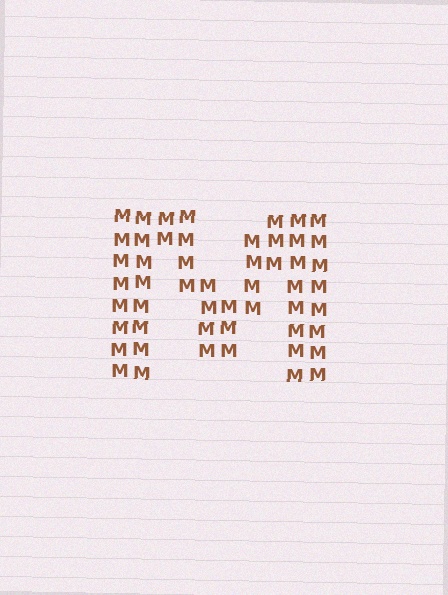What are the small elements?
The small elements are letter M's.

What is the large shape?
The large shape is the letter M.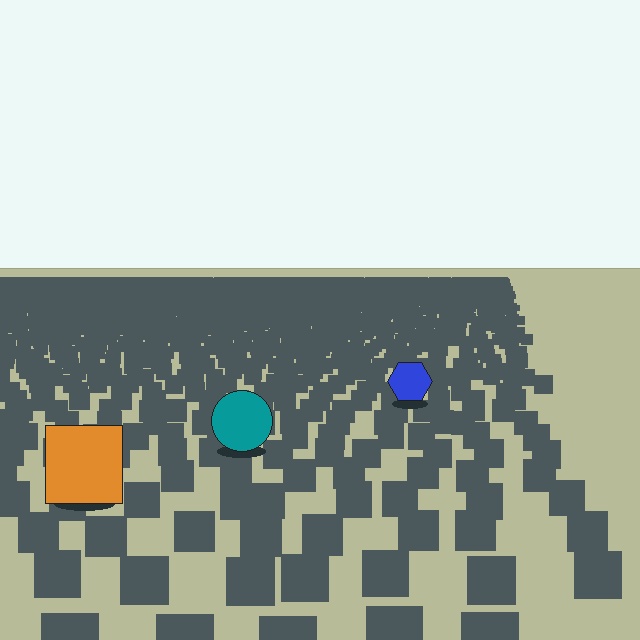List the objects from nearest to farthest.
From nearest to farthest: the orange square, the teal circle, the blue hexagon.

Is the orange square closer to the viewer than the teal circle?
Yes. The orange square is closer — you can tell from the texture gradient: the ground texture is coarser near it.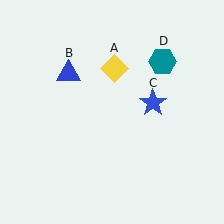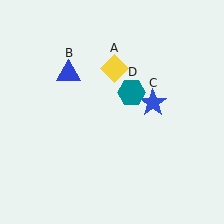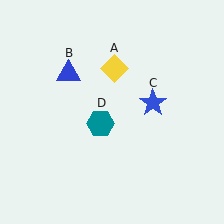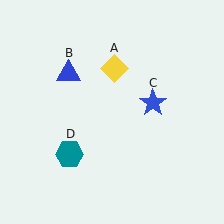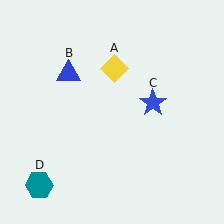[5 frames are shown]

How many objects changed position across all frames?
1 object changed position: teal hexagon (object D).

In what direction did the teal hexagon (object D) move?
The teal hexagon (object D) moved down and to the left.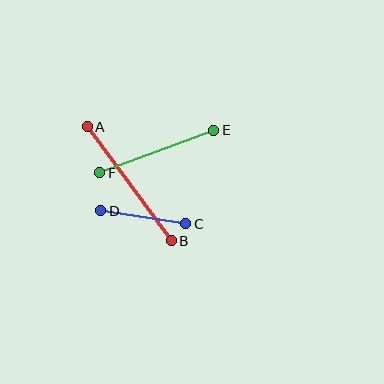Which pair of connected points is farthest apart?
Points A and B are farthest apart.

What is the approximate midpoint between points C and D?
The midpoint is at approximately (143, 217) pixels.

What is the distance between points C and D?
The distance is approximately 86 pixels.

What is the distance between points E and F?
The distance is approximately 122 pixels.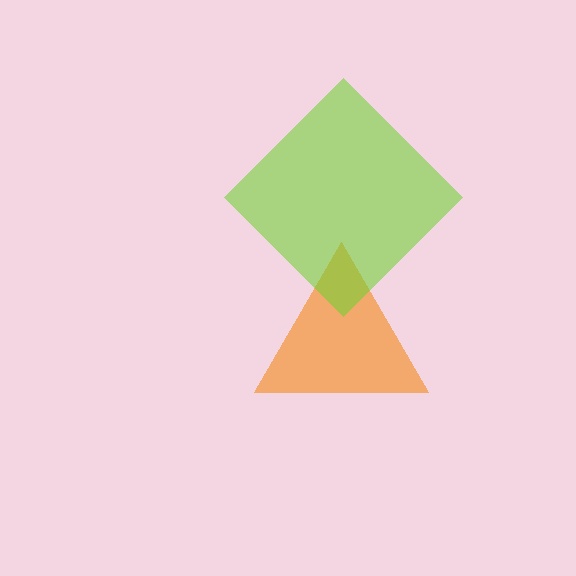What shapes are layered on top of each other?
The layered shapes are: an orange triangle, a lime diamond.